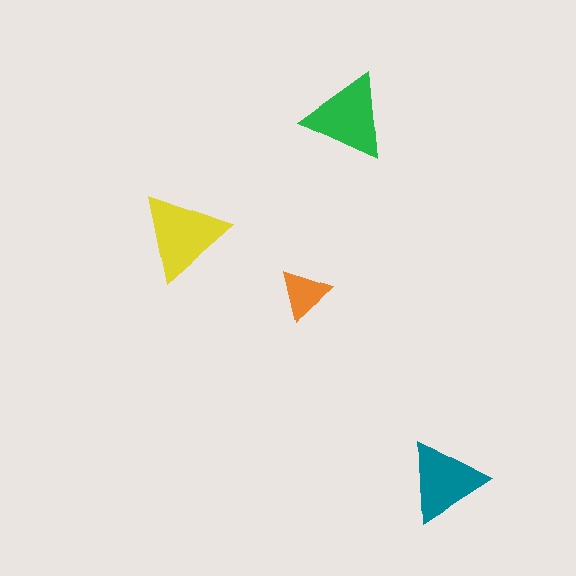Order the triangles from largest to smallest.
the yellow one, the green one, the teal one, the orange one.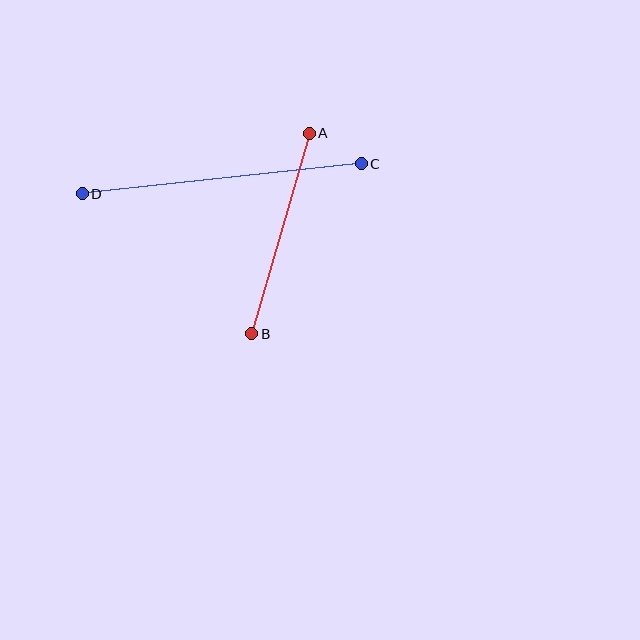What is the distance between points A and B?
The distance is approximately 209 pixels.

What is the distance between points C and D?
The distance is approximately 281 pixels.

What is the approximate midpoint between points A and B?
The midpoint is at approximately (280, 234) pixels.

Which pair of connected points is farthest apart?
Points C and D are farthest apart.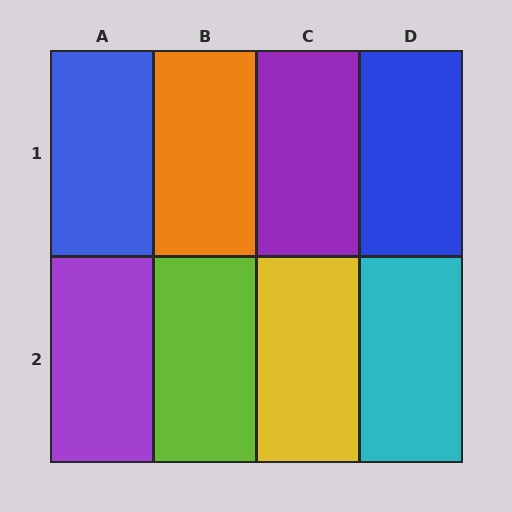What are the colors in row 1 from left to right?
Blue, orange, purple, blue.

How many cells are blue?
2 cells are blue.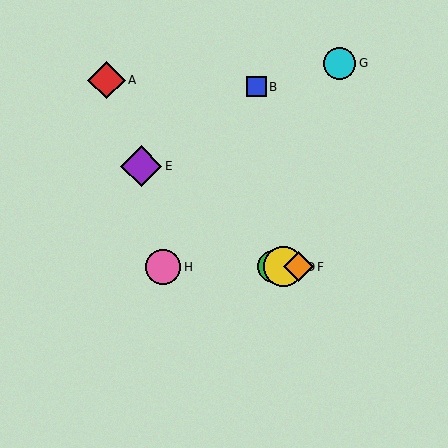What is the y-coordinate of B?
Object B is at y≈87.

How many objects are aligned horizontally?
4 objects (C, D, F, H) are aligned horizontally.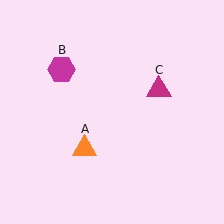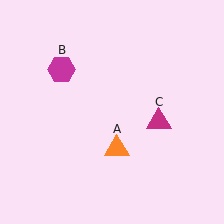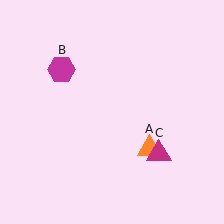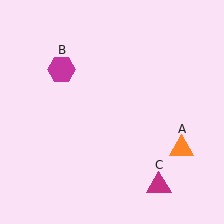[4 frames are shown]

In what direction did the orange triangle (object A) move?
The orange triangle (object A) moved right.